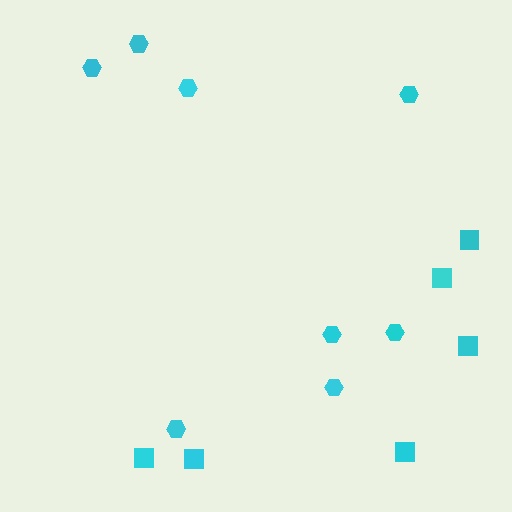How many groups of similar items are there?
There are 2 groups: one group of hexagons (8) and one group of squares (6).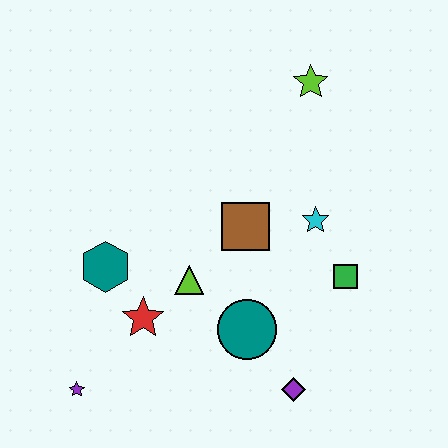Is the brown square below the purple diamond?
No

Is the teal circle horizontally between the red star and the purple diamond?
Yes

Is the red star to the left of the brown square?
Yes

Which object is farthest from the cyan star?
The purple star is farthest from the cyan star.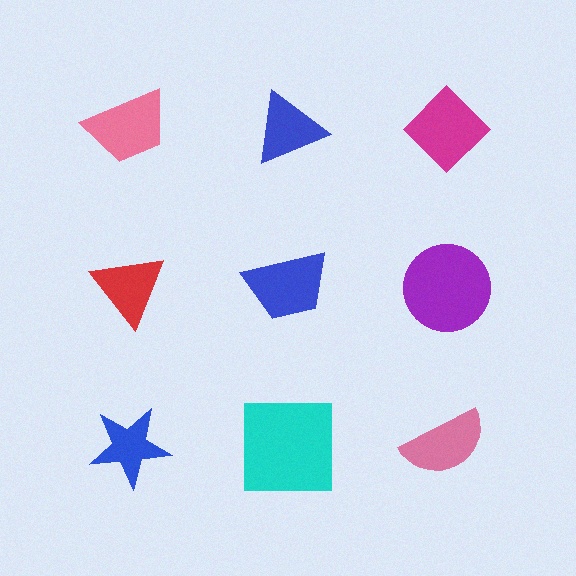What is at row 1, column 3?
A magenta diamond.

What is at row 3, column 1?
A blue star.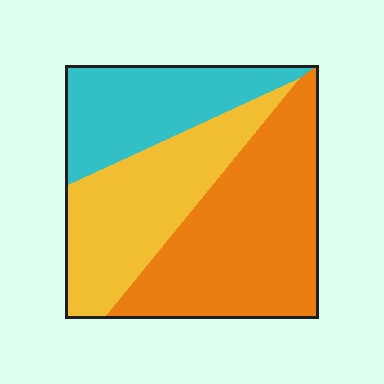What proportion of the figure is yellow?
Yellow covers 31% of the figure.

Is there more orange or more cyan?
Orange.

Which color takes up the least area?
Cyan, at roughly 25%.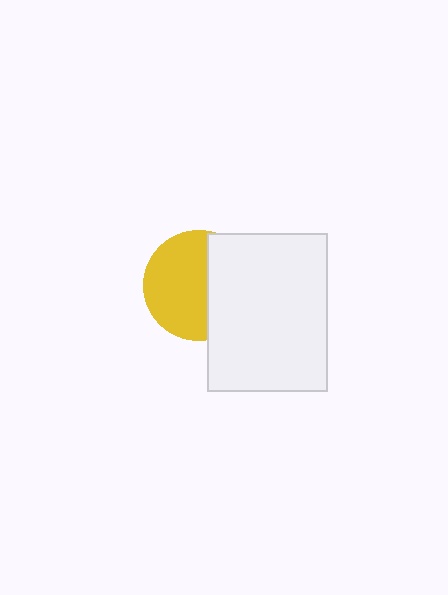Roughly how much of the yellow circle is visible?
About half of it is visible (roughly 60%).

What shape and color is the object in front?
The object in front is a white rectangle.